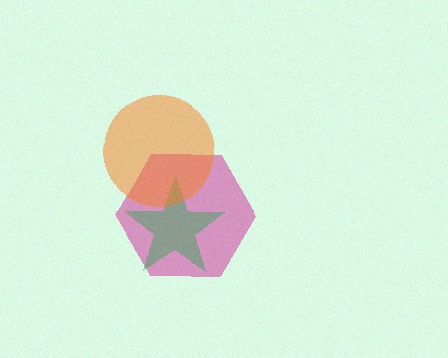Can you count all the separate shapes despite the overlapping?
Yes, there are 3 separate shapes.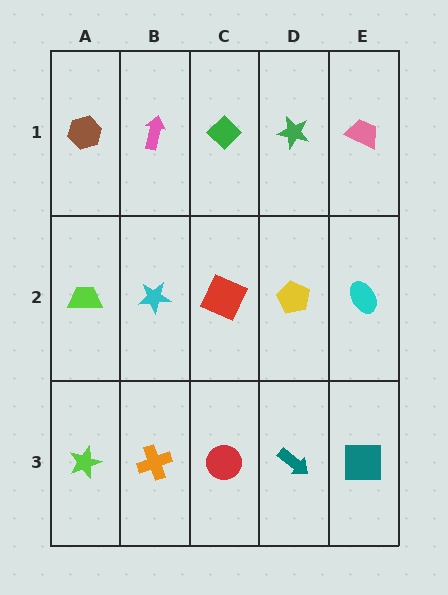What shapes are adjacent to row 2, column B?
A pink arrow (row 1, column B), an orange cross (row 3, column B), a lime trapezoid (row 2, column A), a red square (row 2, column C).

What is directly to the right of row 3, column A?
An orange cross.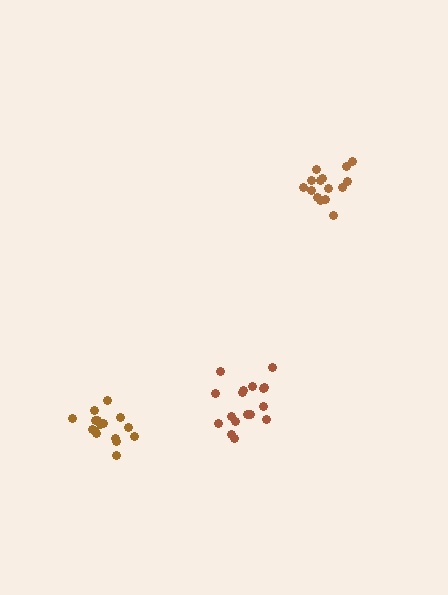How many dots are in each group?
Group 1: 16 dots, Group 2: 17 dots, Group 3: 15 dots (48 total).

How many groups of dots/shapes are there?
There are 3 groups.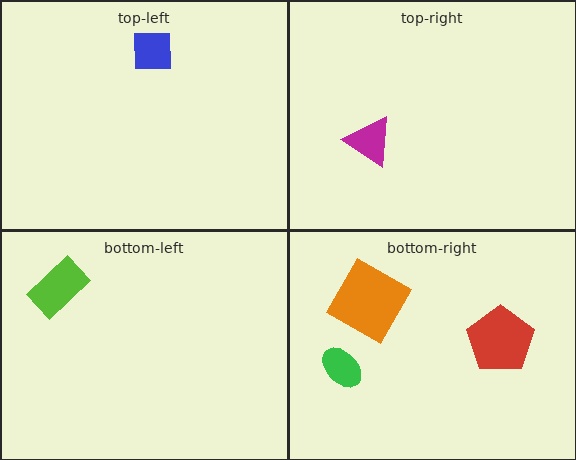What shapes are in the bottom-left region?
The lime rectangle.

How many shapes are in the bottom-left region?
1.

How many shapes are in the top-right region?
1.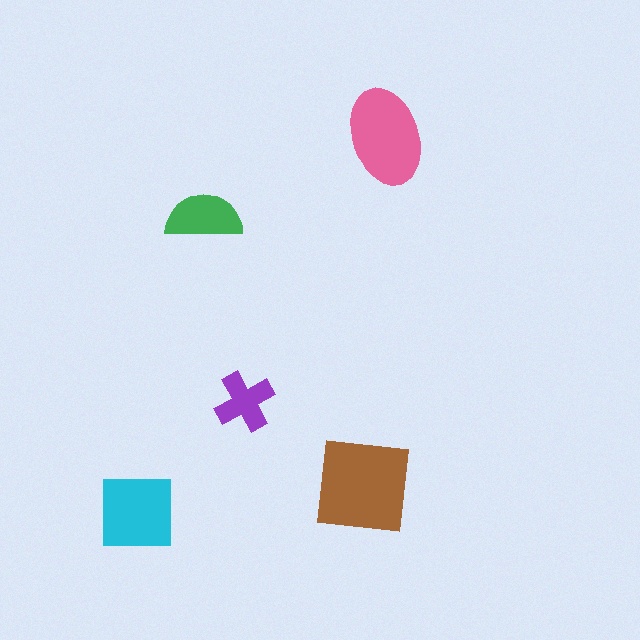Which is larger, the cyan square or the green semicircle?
The cyan square.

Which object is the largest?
The brown square.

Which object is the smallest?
The purple cross.